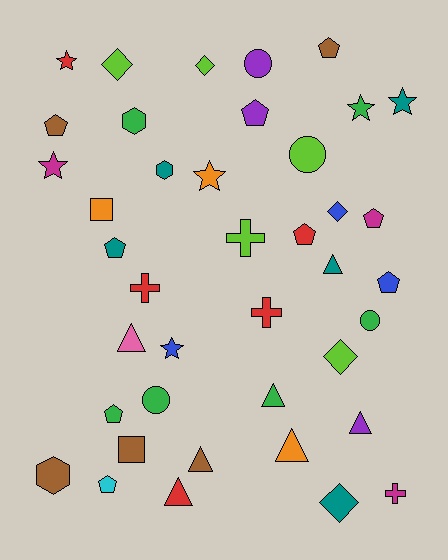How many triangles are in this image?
There are 7 triangles.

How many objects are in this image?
There are 40 objects.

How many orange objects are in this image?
There are 3 orange objects.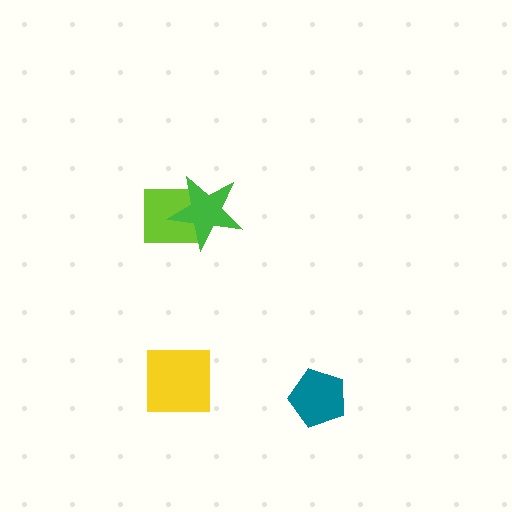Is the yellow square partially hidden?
No, no other shape covers it.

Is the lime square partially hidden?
Yes, it is partially covered by another shape.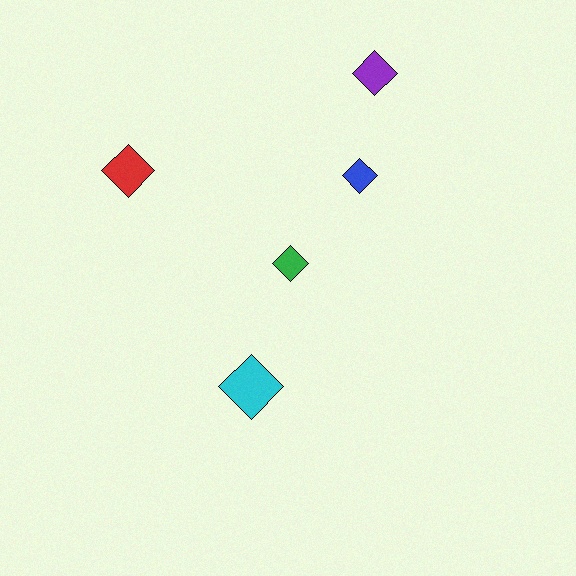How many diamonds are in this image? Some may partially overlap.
There are 5 diamonds.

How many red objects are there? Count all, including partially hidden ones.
There is 1 red object.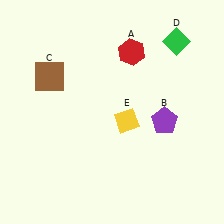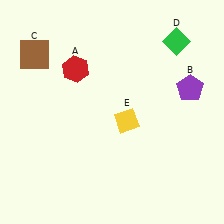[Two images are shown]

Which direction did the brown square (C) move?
The brown square (C) moved up.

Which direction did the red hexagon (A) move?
The red hexagon (A) moved left.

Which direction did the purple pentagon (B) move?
The purple pentagon (B) moved up.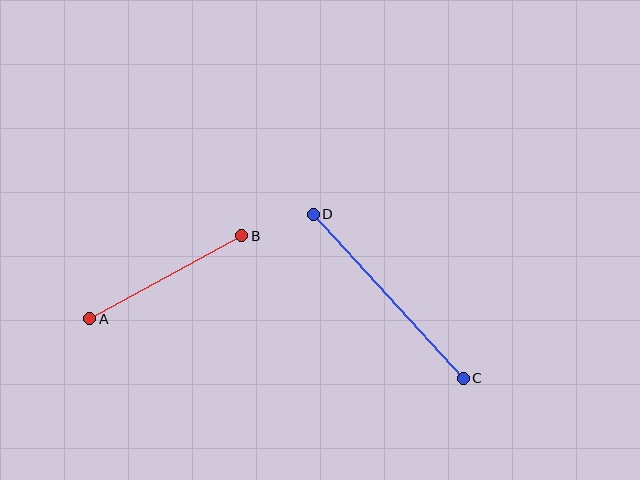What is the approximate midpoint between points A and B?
The midpoint is at approximately (166, 277) pixels.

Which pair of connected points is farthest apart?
Points C and D are farthest apart.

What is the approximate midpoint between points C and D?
The midpoint is at approximately (388, 296) pixels.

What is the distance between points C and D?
The distance is approximately 222 pixels.